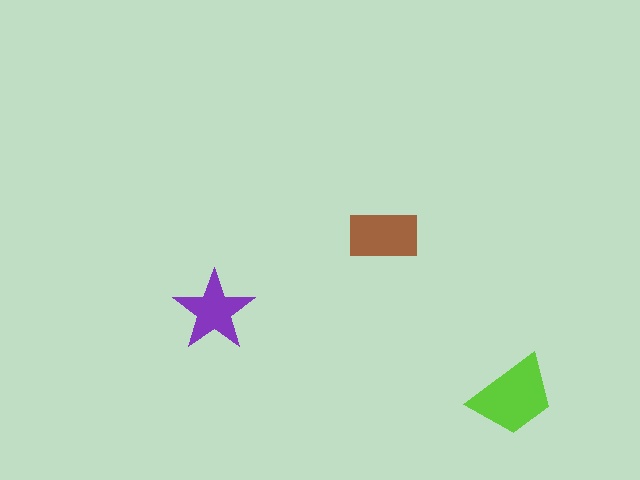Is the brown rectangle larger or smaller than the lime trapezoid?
Smaller.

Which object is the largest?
The lime trapezoid.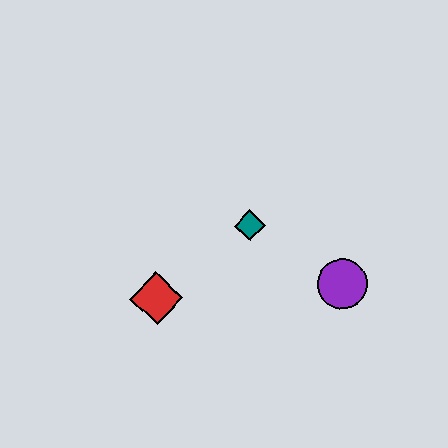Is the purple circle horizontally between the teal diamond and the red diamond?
No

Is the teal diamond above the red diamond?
Yes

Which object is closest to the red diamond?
The teal diamond is closest to the red diamond.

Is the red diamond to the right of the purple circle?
No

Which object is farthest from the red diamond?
The purple circle is farthest from the red diamond.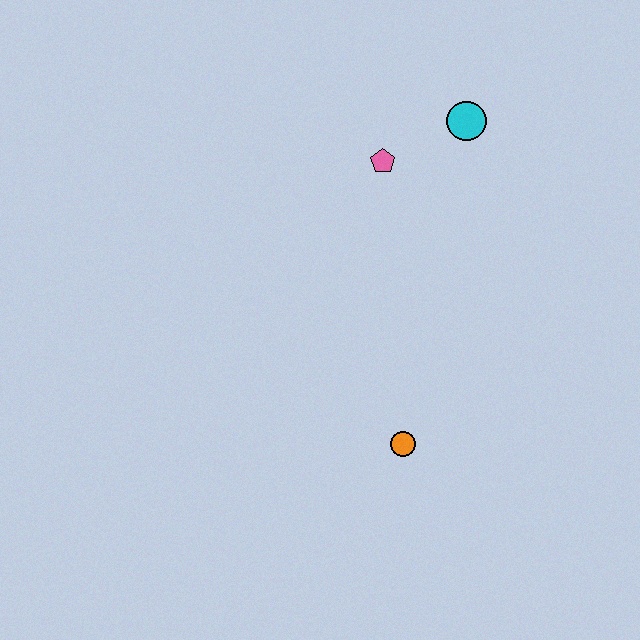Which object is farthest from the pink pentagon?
The orange circle is farthest from the pink pentagon.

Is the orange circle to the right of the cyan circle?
No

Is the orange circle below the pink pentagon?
Yes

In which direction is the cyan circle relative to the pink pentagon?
The cyan circle is to the right of the pink pentagon.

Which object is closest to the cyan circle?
The pink pentagon is closest to the cyan circle.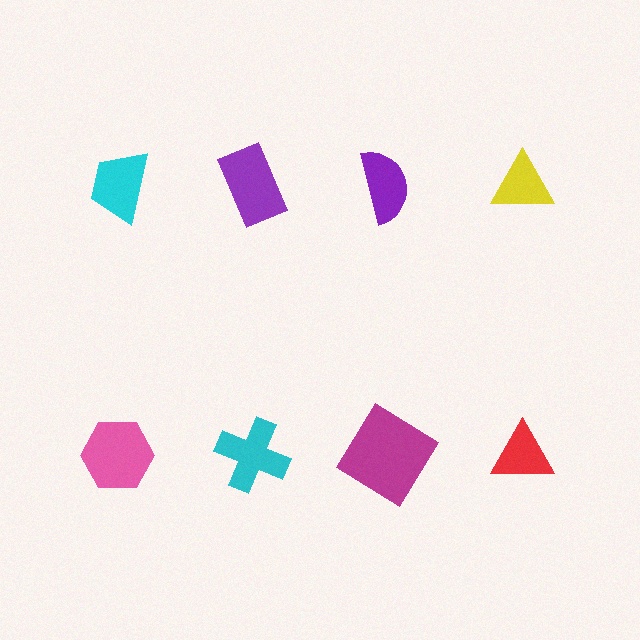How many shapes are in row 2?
4 shapes.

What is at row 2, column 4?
A red triangle.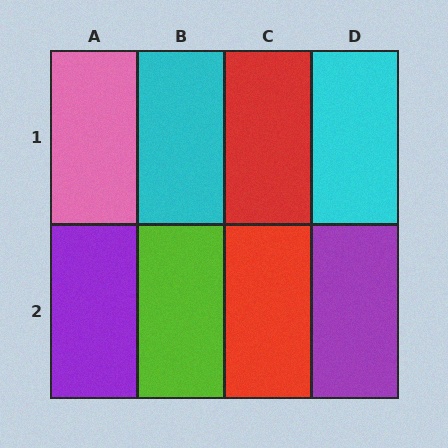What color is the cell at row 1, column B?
Cyan.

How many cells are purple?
2 cells are purple.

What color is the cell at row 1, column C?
Red.